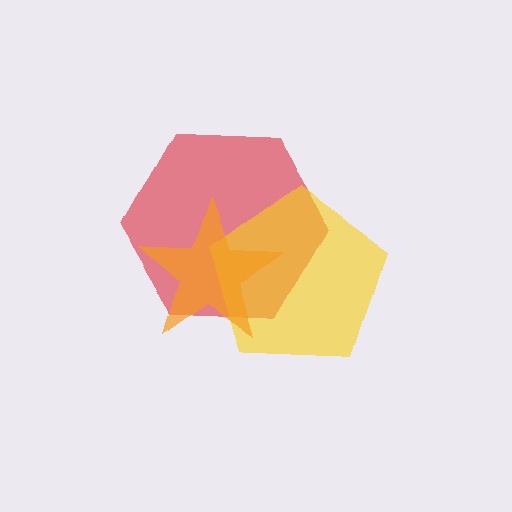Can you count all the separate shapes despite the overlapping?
Yes, there are 3 separate shapes.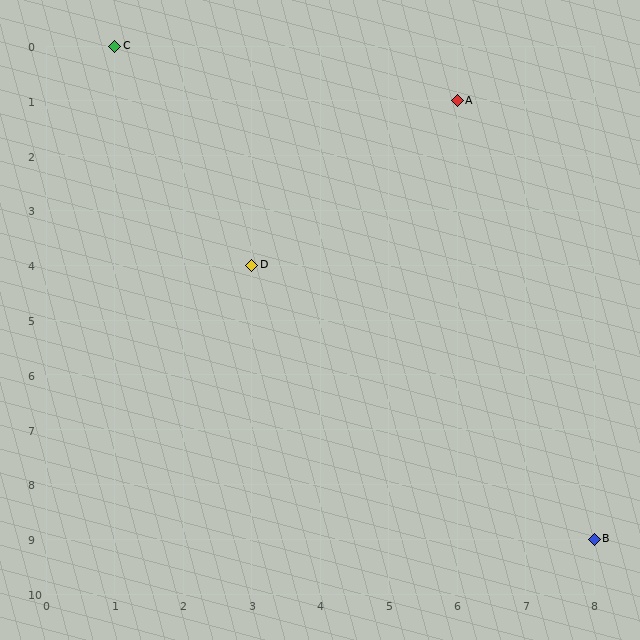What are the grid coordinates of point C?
Point C is at grid coordinates (1, 0).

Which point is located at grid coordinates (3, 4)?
Point D is at (3, 4).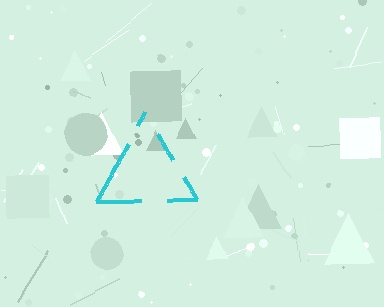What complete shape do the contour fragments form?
The contour fragments form a triangle.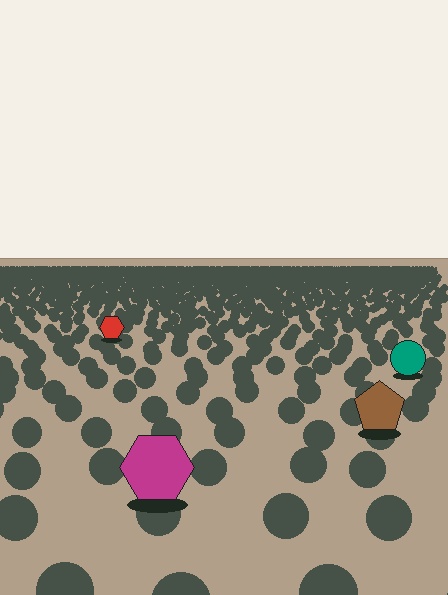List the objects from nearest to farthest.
From nearest to farthest: the magenta hexagon, the brown pentagon, the teal circle, the red hexagon.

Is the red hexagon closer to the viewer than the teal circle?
No. The teal circle is closer — you can tell from the texture gradient: the ground texture is coarser near it.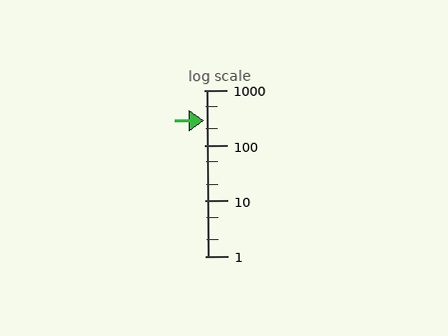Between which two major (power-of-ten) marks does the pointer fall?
The pointer is between 100 and 1000.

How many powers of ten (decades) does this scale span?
The scale spans 3 decades, from 1 to 1000.